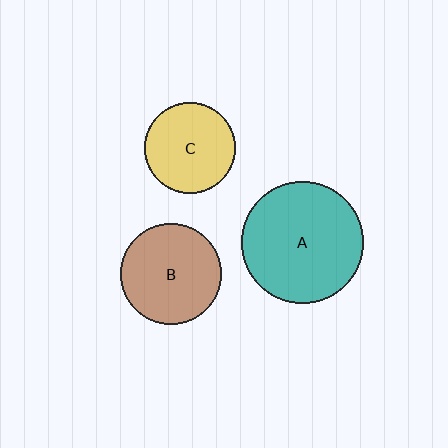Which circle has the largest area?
Circle A (teal).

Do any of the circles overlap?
No, none of the circles overlap.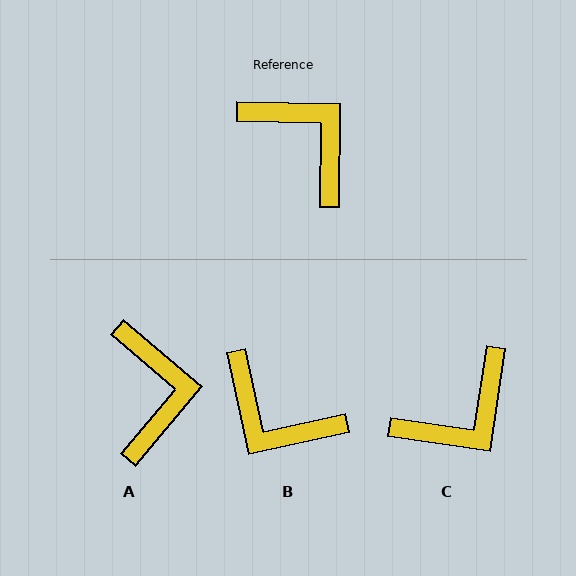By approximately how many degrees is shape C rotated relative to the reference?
Approximately 97 degrees clockwise.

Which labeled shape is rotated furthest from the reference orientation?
B, about 167 degrees away.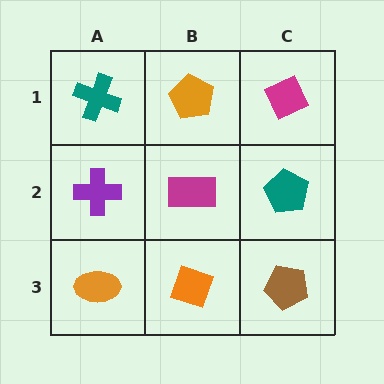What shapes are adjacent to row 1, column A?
A purple cross (row 2, column A), an orange pentagon (row 1, column B).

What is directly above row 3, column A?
A purple cross.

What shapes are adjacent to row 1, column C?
A teal pentagon (row 2, column C), an orange pentagon (row 1, column B).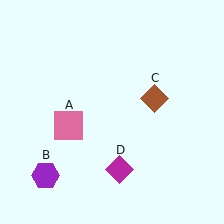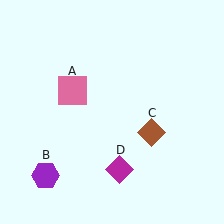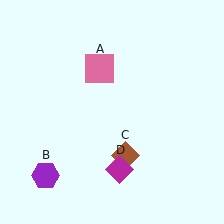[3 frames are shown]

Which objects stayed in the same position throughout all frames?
Purple hexagon (object B) and magenta diamond (object D) remained stationary.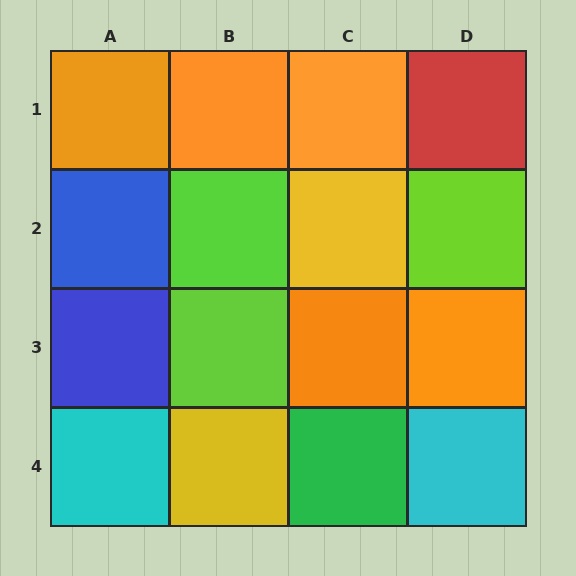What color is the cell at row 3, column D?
Orange.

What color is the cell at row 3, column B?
Lime.